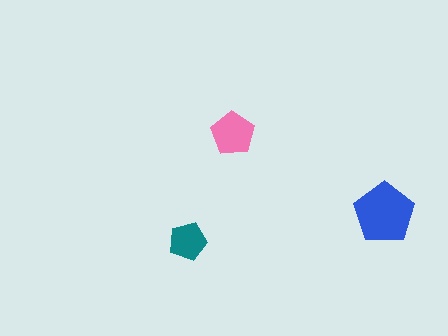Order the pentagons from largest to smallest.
the blue one, the pink one, the teal one.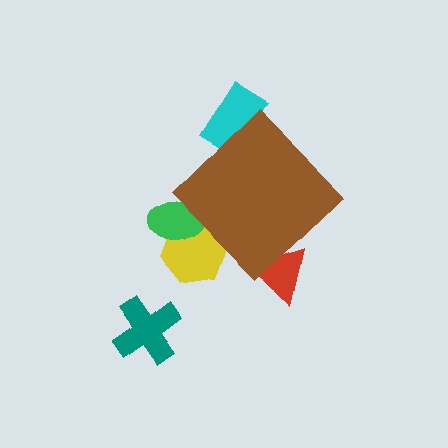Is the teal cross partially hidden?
No, the teal cross is fully visible.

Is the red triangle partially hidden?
Yes, the red triangle is partially hidden behind the brown diamond.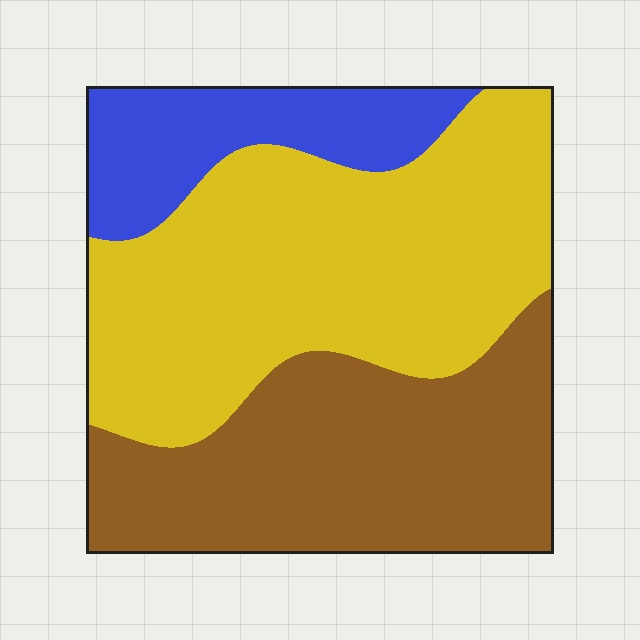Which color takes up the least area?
Blue, at roughly 15%.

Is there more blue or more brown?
Brown.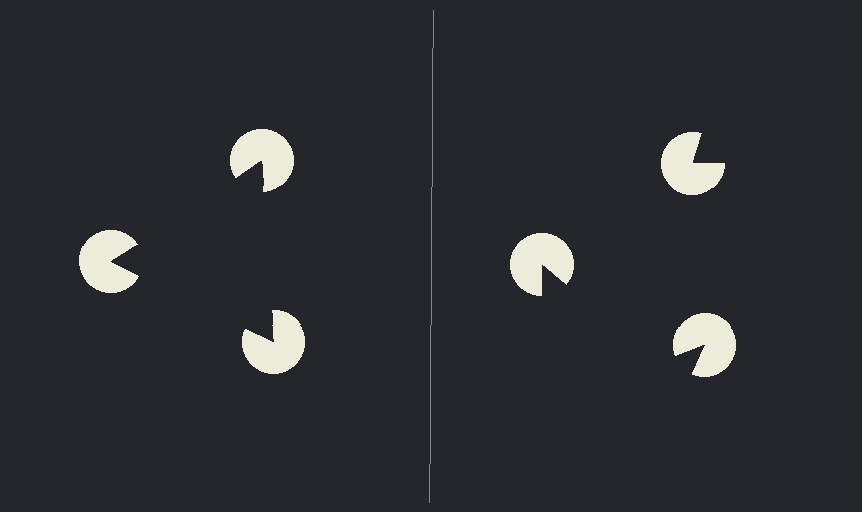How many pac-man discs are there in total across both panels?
6 — 3 on each side.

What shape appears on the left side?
An illusory triangle.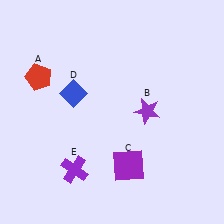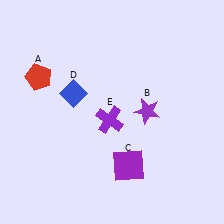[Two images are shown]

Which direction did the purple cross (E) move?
The purple cross (E) moved up.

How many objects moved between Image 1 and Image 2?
1 object moved between the two images.